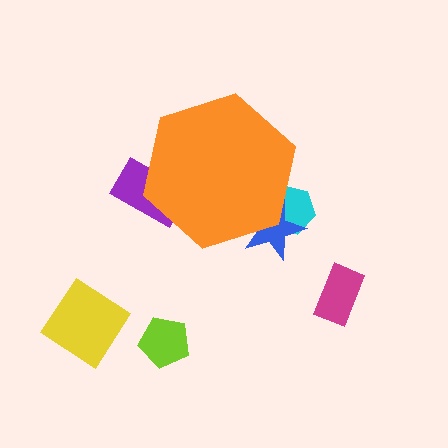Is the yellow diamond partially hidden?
No, the yellow diamond is fully visible.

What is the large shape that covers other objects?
An orange hexagon.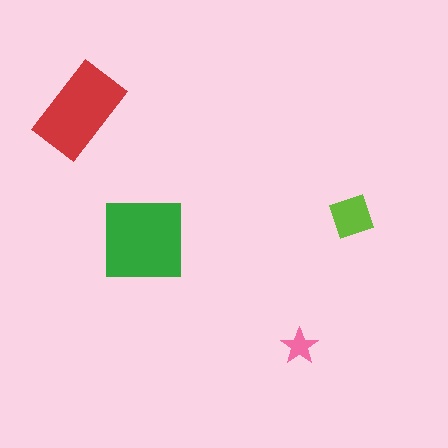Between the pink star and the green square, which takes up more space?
The green square.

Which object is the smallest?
The pink star.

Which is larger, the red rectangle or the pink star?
The red rectangle.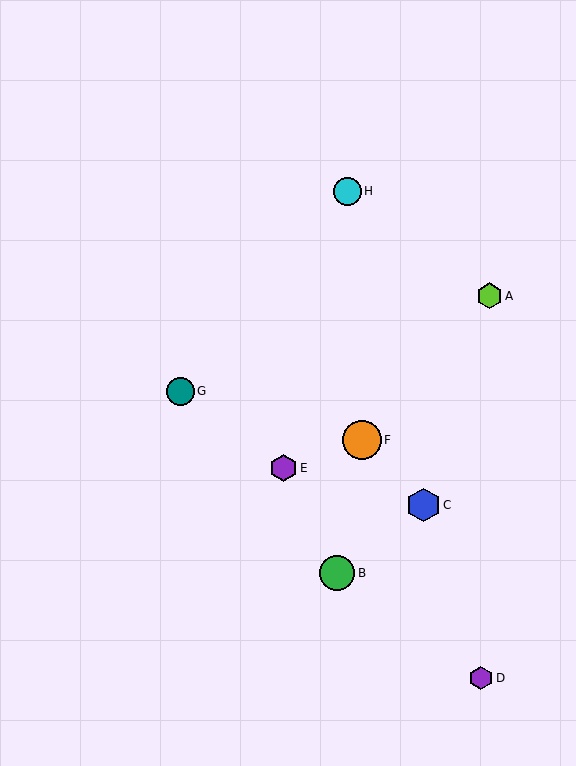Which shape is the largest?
The orange circle (labeled F) is the largest.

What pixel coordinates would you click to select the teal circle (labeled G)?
Click at (180, 391) to select the teal circle G.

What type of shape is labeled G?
Shape G is a teal circle.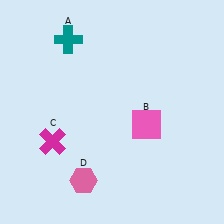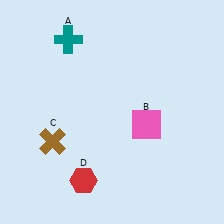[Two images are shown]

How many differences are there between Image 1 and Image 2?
There are 2 differences between the two images.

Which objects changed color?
C changed from magenta to brown. D changed from pink to red.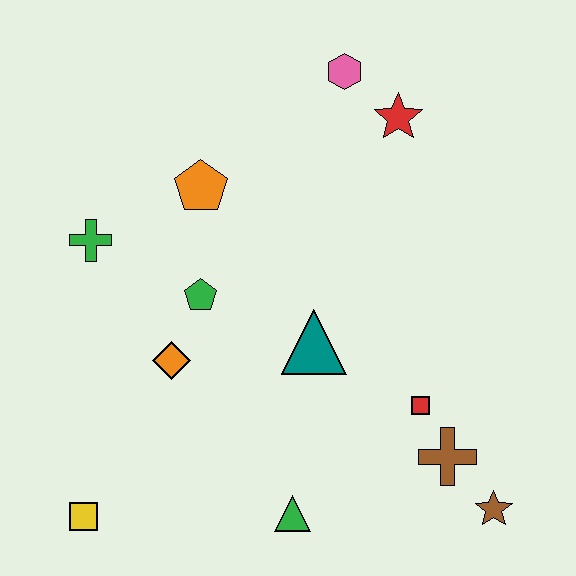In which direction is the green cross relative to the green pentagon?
The green cross is to the left of the green pentagon.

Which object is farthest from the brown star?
The green cross is farthest from the brown star.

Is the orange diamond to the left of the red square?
Yes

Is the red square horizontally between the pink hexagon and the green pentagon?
No